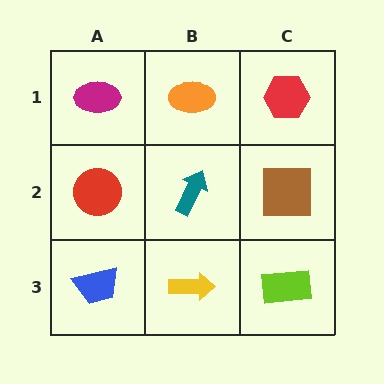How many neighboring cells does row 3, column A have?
2.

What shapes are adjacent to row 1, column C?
A brown square (row 2, column C), an orange ellipse (row 1, column B).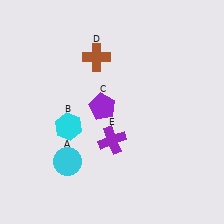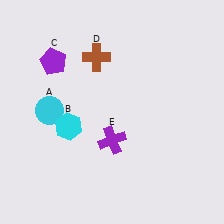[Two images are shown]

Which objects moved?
The objects that moved are: the cyan circle (A), the purple pentagon (C).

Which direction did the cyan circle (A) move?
The cyan circle (A) moved up.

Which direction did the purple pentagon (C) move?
The purple pentagon (C) moved left.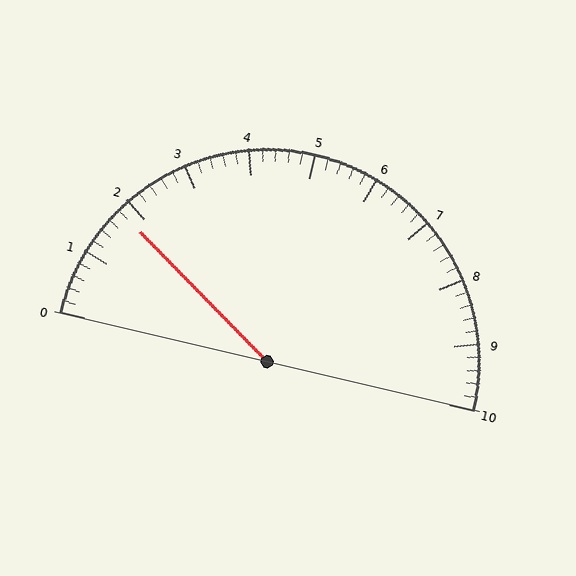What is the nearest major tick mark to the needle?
The nearest major tick mark is 2.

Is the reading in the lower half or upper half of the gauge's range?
The reading is in the lower half of the range (0 to 10).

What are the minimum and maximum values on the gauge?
The gauge ranges from 0 to 10.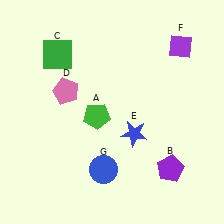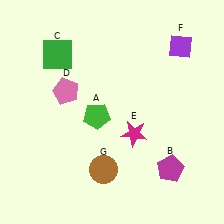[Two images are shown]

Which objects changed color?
B changed from purple to magenta. E changed from blue to magenta. G changed from blue to brown.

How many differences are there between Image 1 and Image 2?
There are 3 differences between the two images.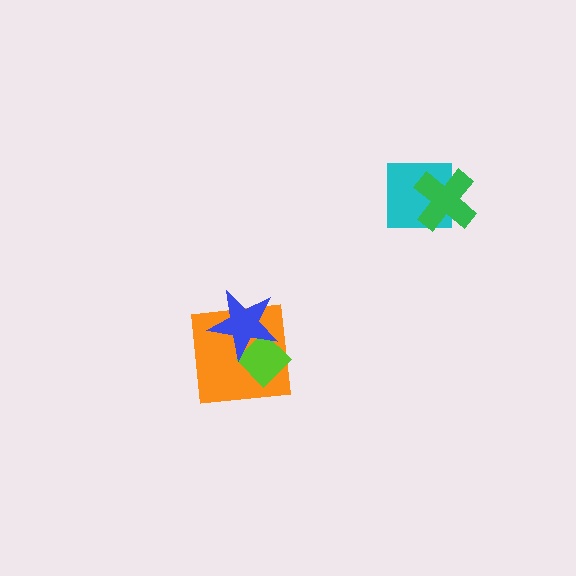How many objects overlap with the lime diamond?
2 objects overlap with the lime diamond.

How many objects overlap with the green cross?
1 object overlaps with the green cross.